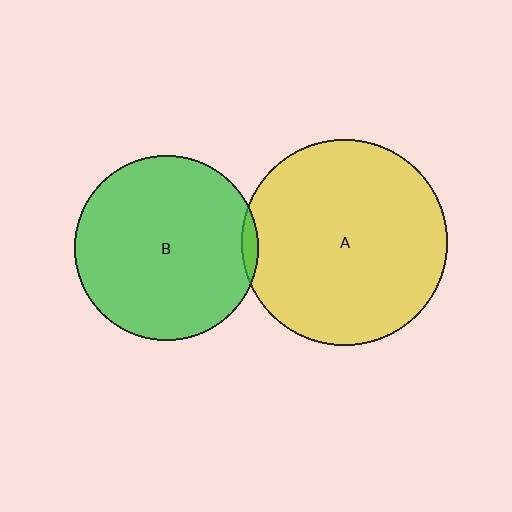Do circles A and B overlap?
Yes.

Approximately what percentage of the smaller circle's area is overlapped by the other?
Approximately 5%.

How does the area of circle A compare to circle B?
Approximately 1.2 times.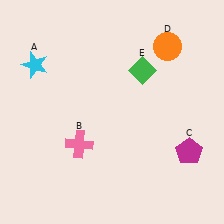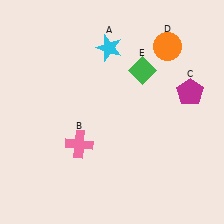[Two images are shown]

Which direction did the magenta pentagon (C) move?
The magenta pentagon (C) moved up.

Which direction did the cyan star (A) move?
The cyan star (A) moved right.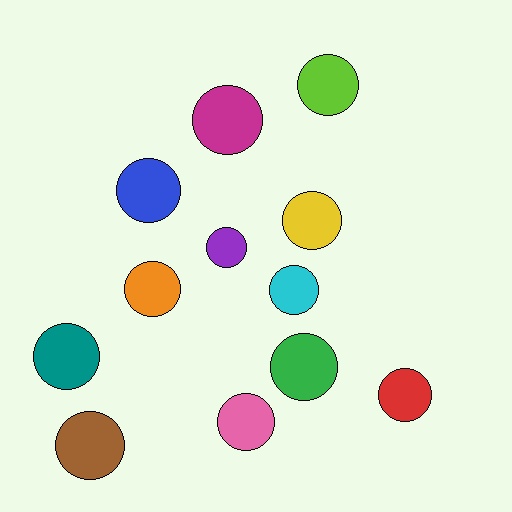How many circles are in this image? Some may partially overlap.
There are 12 circles.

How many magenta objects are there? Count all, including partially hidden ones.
There is 1 magenta object.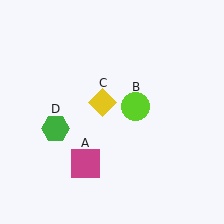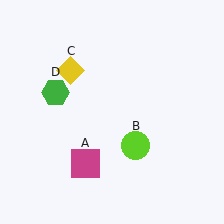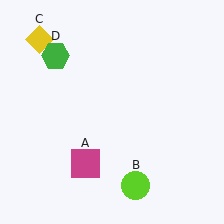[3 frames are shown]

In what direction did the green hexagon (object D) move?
The green hexagon (object D) moved up.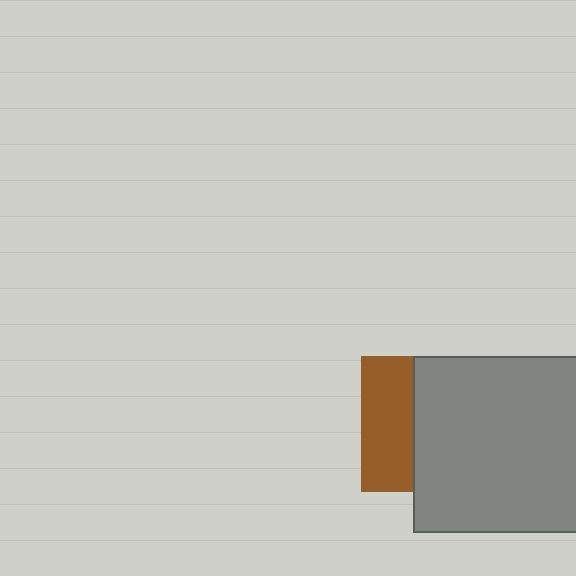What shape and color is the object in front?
The object in front is a gray square.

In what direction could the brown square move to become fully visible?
The brown square could move left. That would shift it out from behind the gray square entirely.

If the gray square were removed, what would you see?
You would see the complete brown square.